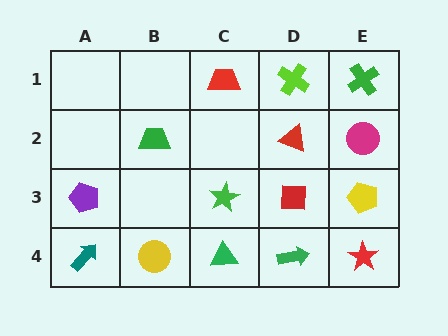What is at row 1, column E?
A green cross.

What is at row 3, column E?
A yellow pentagon.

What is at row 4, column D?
A green arrow.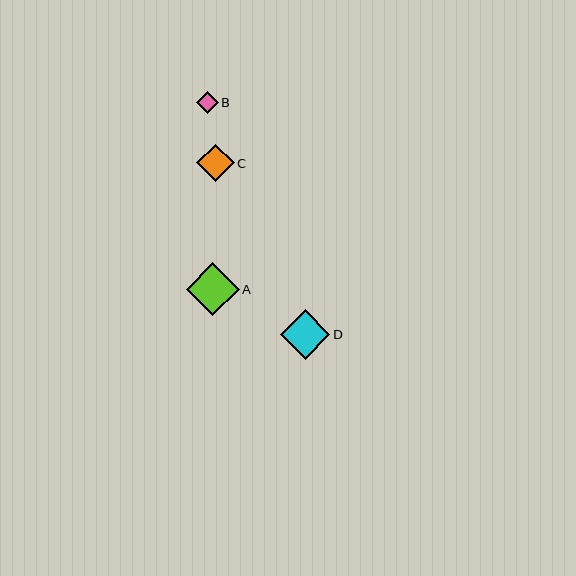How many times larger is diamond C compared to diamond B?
Diamond C is approximately 1.7 times the size of diamond B.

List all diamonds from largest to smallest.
From largest to smallest: A, D, C, B.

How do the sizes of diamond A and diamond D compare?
Diamond A and diamond D are approximately the same size.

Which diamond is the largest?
Diamond A is the largest with a size of approximately 53 pixels.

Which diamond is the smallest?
Diamond B is the smallest with a size of approximately 22 pixels.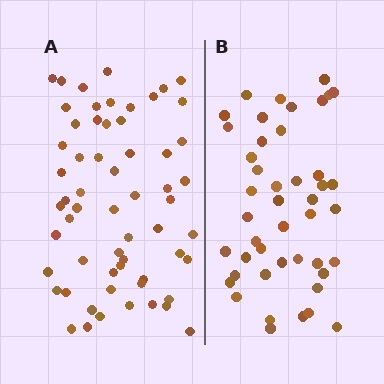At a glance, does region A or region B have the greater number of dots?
Region A (the left region) has more dots.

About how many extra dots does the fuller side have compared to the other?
Region A has approximately 15 more dots than region B.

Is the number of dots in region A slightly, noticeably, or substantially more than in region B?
Region A has noticeably more, but not dramatically so. The ratio is roughly 1.3 to 1.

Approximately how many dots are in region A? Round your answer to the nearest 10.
About 60 dots.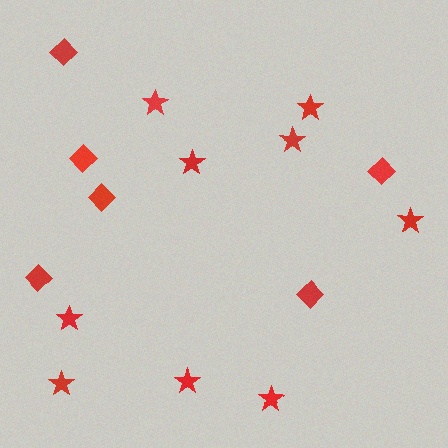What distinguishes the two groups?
There are 2 groups: one group of stars (9) and one group of diamonds (6).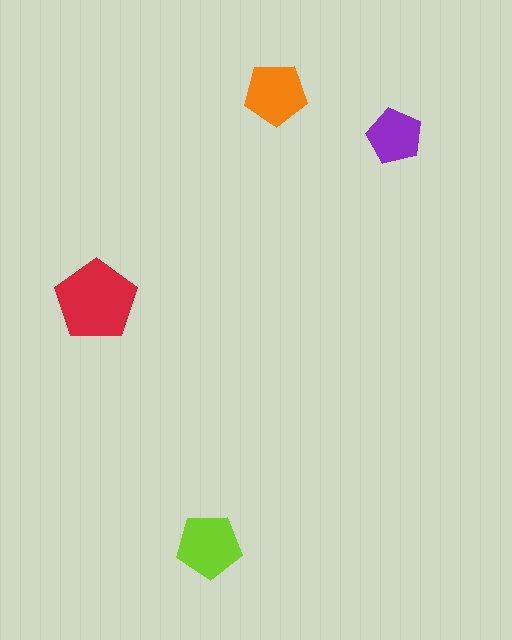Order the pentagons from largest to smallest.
the red one, the lime one, the orange one, the purple one.